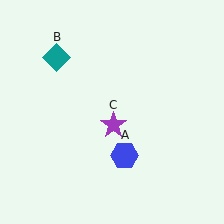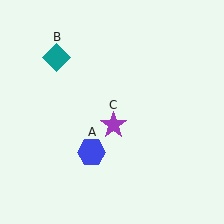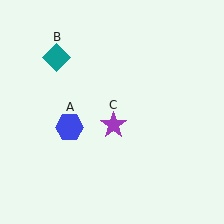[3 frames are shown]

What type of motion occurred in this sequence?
The blue hexagon (object A) rotated clockwise around the center of the scene.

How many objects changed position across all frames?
1 object changed position: blue hexagon (object A).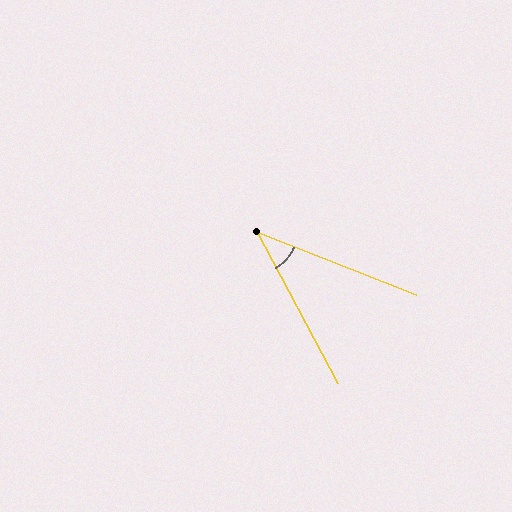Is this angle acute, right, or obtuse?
It is acute.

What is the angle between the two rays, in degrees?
Approximately 40 degrees.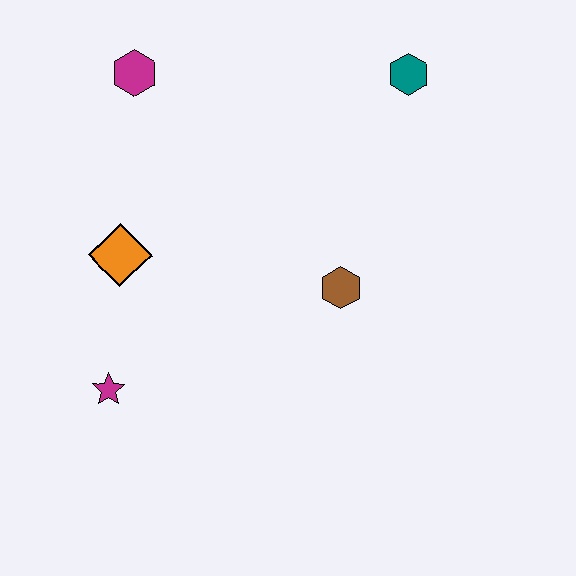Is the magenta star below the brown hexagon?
Yes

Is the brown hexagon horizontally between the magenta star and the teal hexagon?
Yes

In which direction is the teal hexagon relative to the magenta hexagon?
The teal hexagon is to the right of the magenta hexagon.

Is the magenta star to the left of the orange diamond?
Yes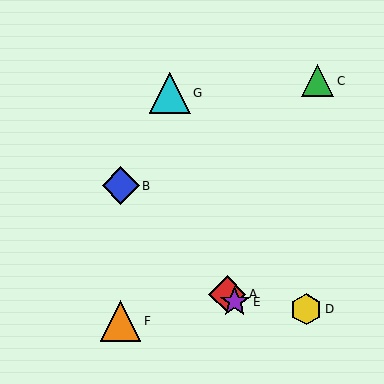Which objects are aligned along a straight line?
Objects A, B, E are aligned along a straight line.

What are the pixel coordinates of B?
Object B is at (121, 186).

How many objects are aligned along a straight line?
3 objects (A, B, E) are aligned along a straight line.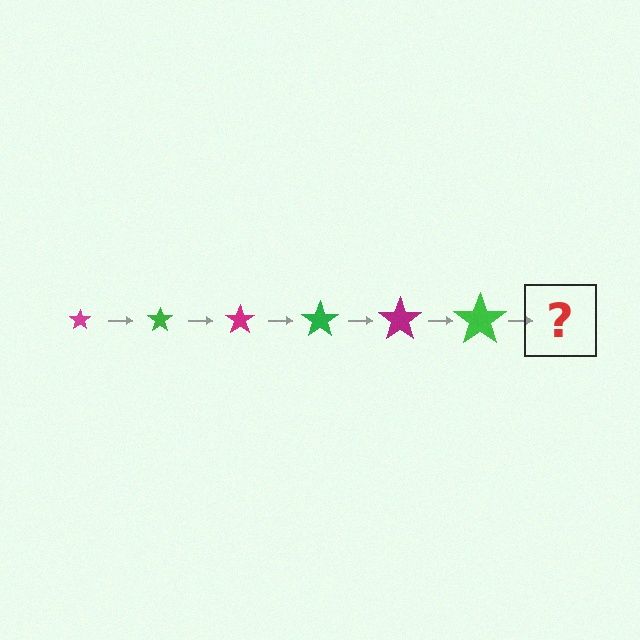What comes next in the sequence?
The next element should be a magenta star, larger than the previous one.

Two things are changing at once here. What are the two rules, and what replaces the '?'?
The two rules are that the star grows larger each step and the color cycles through magenta and green. The '?' should be a magenta star, larger than the previous one.